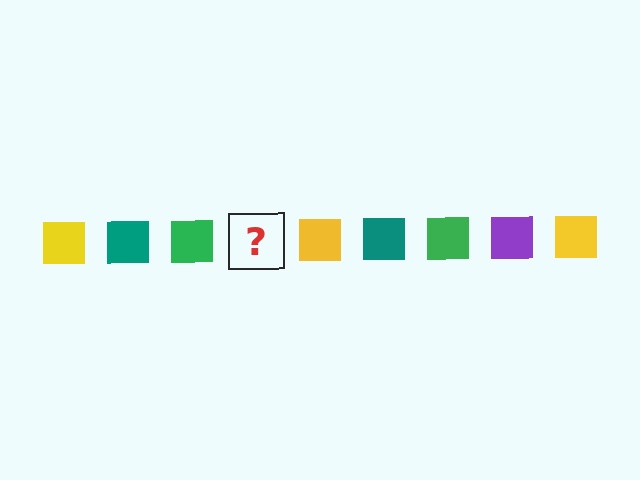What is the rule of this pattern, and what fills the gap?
The rule is that the pattern cycles through yellow, teal, green, purple squares. The gap should be filled with a purple square.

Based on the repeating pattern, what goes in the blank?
The blank should be a purple square.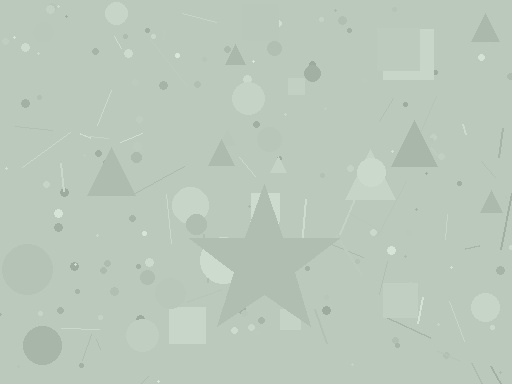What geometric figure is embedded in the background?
A star is embedded in the background.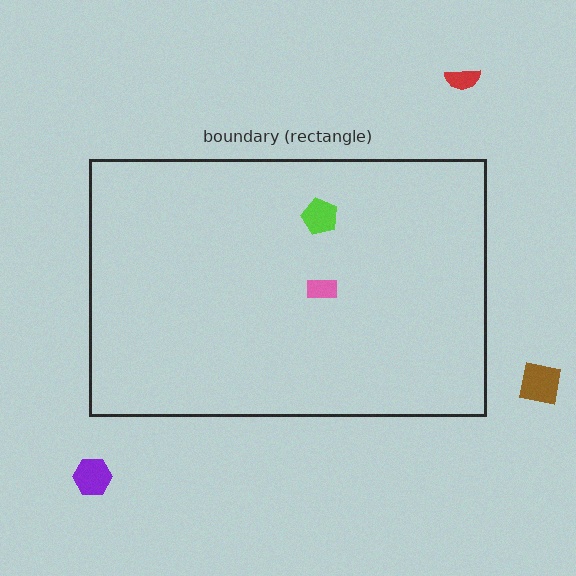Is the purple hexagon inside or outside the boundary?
Outside.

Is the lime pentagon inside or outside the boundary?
Inside.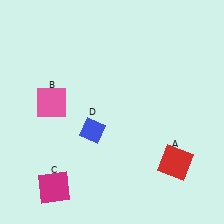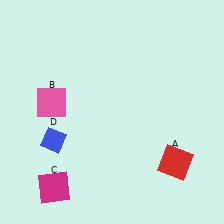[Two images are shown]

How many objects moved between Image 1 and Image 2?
1 object moved between the two images.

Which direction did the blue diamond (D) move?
The blue diamond (D) moved left.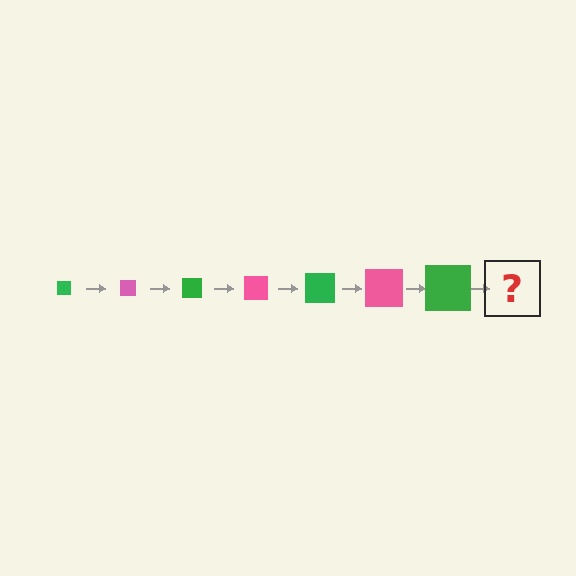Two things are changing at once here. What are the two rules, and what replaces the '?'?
The two rules are that the square grows larger each step and the color cycles through green and pink. The '?' should be a pink square, larger than the previous one.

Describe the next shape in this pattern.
It should be a pink square, larger than the previous one.